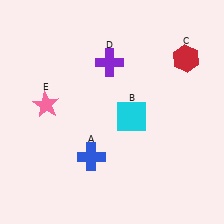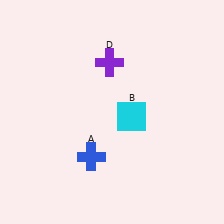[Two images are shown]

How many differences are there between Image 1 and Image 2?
There are 2 differences between the two images.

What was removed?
The red hexagon (C), the pink star (E) were removed in Image 2.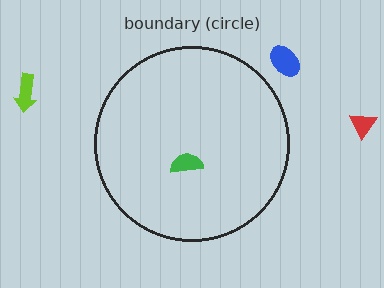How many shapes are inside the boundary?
1 inside, 3 outside.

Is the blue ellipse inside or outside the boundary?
Outside.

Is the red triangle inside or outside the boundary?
Outside.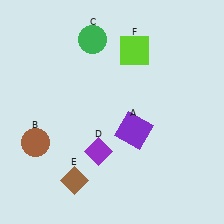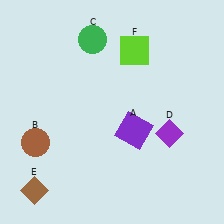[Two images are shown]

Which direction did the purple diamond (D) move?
The purple diamond (D) moved right.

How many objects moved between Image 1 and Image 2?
2 objects moved between the two images.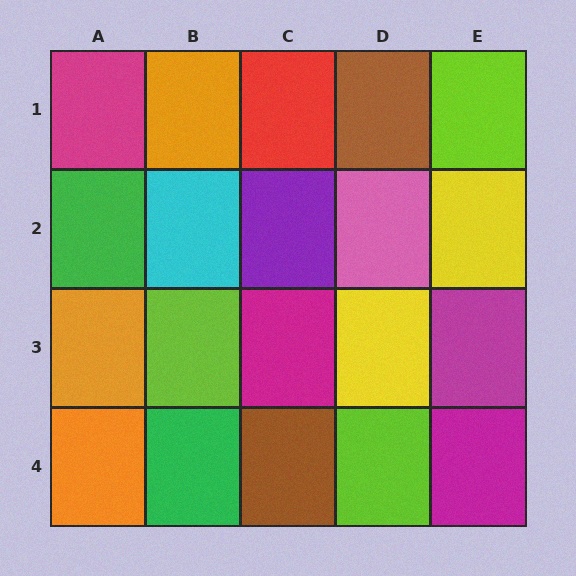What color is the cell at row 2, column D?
Pink.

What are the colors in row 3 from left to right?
Orange, lime, magenta, yellow, magenta.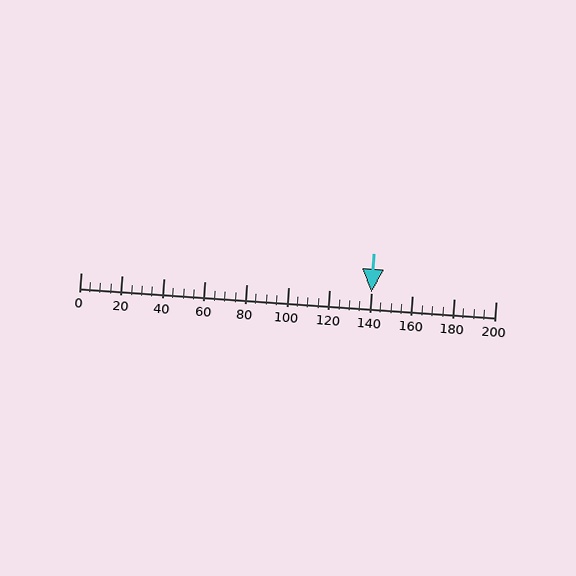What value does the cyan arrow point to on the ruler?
The cyan arrow points to approximately 140.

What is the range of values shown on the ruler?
The ruler shows values from 0 to 200.